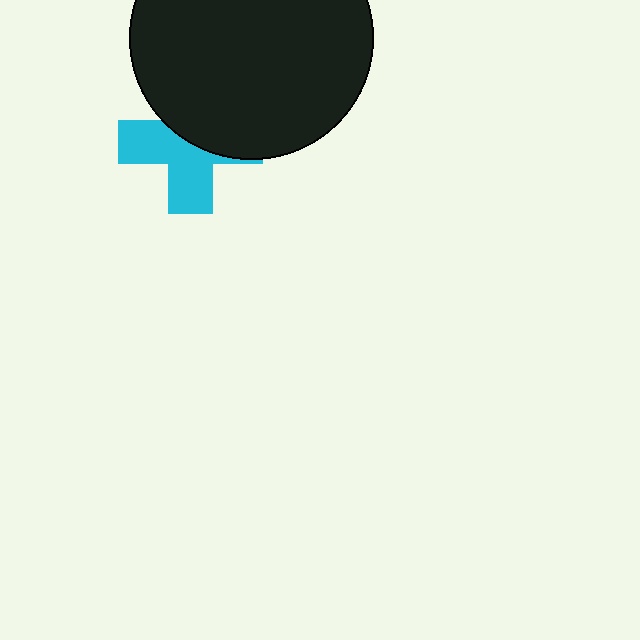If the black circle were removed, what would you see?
You would see the complete cyan cross.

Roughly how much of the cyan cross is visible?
About half of it is visible (roughly 52%).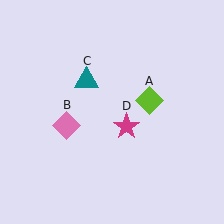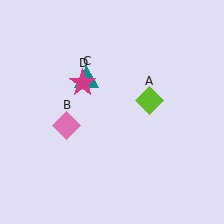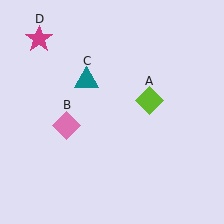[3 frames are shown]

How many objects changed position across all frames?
1 object changed position: magenta star (object D).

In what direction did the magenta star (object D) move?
The magenta star (object D) moved up and to the left.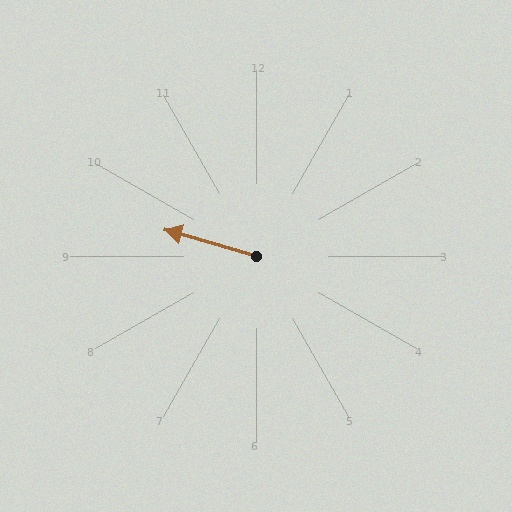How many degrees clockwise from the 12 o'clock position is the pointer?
Approximately 286 degrees.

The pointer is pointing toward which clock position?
Roughly 10 o'clock.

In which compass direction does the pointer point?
West.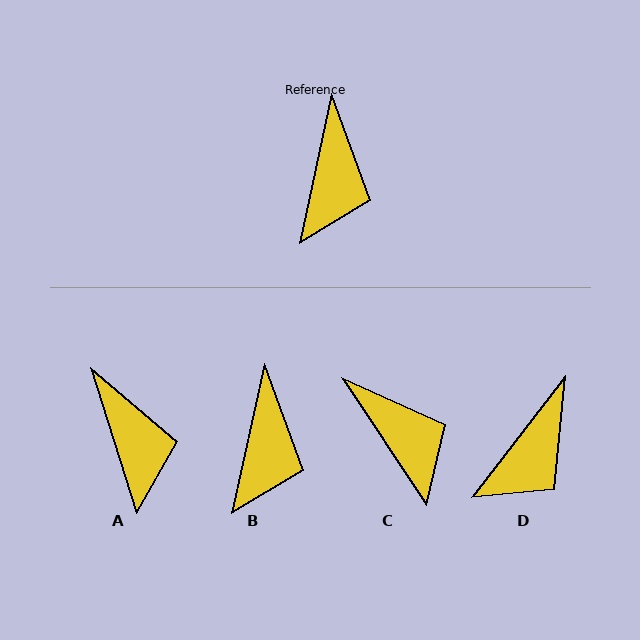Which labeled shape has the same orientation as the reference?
B.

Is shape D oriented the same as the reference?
No, it is off by about 25 degrees.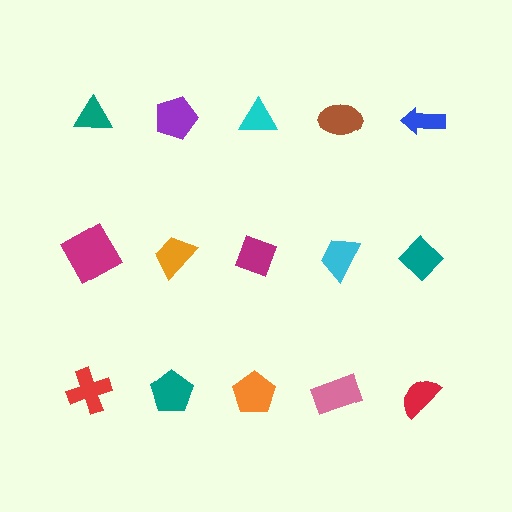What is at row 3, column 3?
An orange pentagon.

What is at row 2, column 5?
A teal diamond.